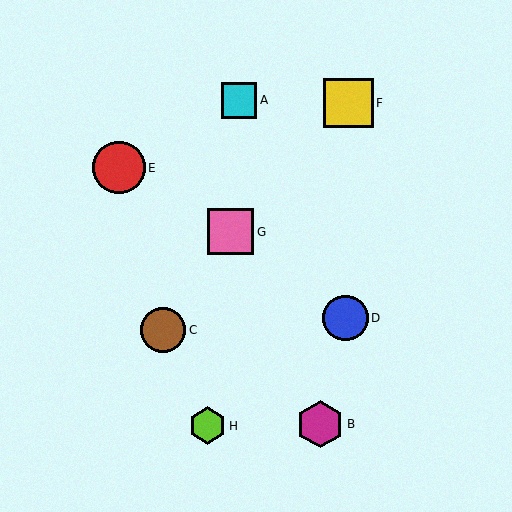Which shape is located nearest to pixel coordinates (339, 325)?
The blue circle (labeled D) at (345, 318) is nearest to that location.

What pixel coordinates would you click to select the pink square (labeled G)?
Click at (231, 232) to select the pink square G.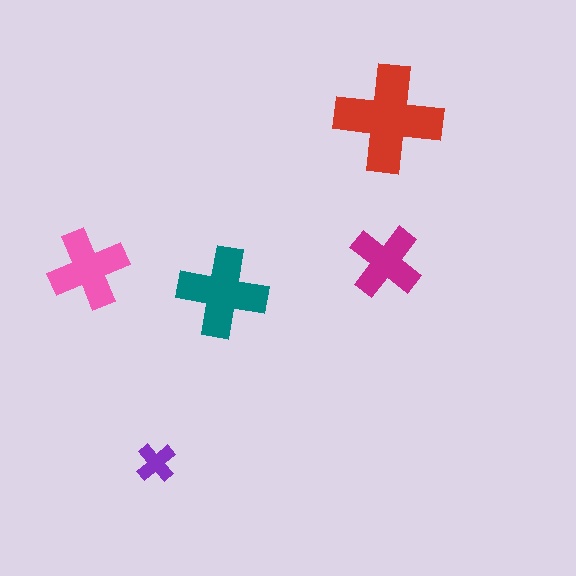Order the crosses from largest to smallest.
the red one, the teal one, the pink one, the magenta one, the purple one.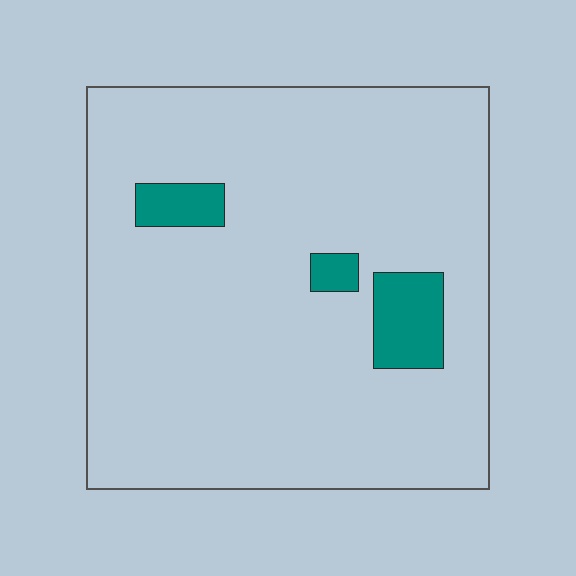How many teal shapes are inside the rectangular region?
3.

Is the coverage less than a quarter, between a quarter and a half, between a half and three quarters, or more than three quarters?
Less than a quarter.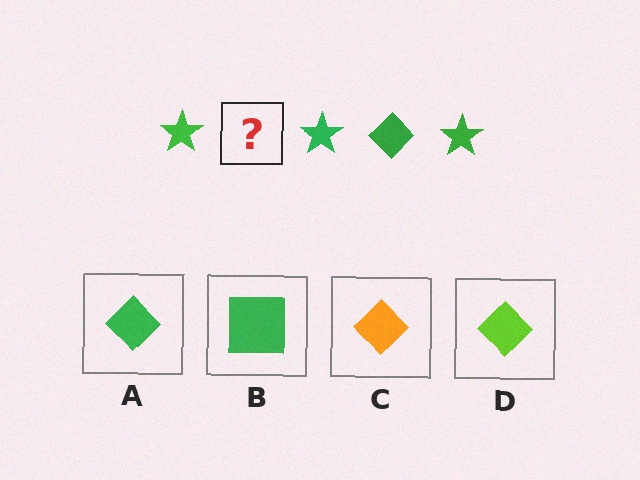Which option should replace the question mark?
Option A.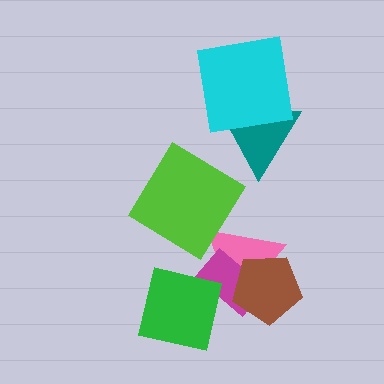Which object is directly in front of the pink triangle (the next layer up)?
The magenta rectangle is directly in front of the pink triangle.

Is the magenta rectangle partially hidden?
Yes, it is partially covered by another shape.